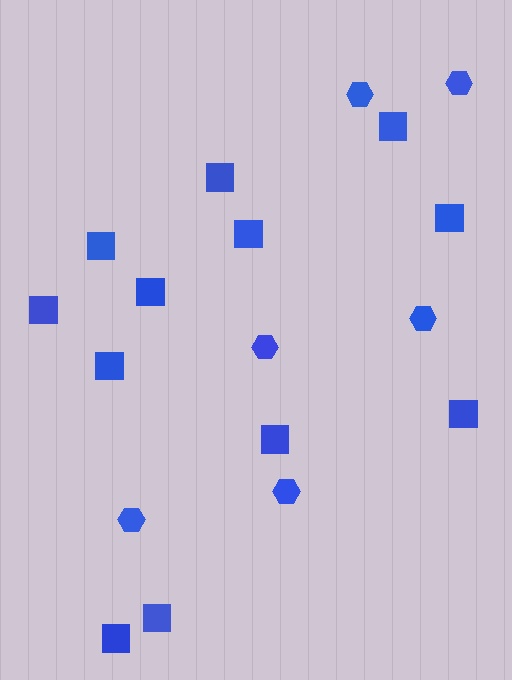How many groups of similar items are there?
There are 2 groups: one group of squares (12) and one group of hexagons (6).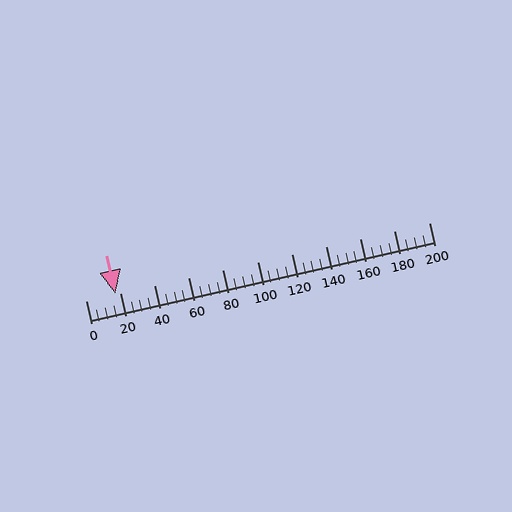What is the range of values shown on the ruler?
The ruler shows values from 0 to 200.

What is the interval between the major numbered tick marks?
The major tick marks are spaced 20 units apart.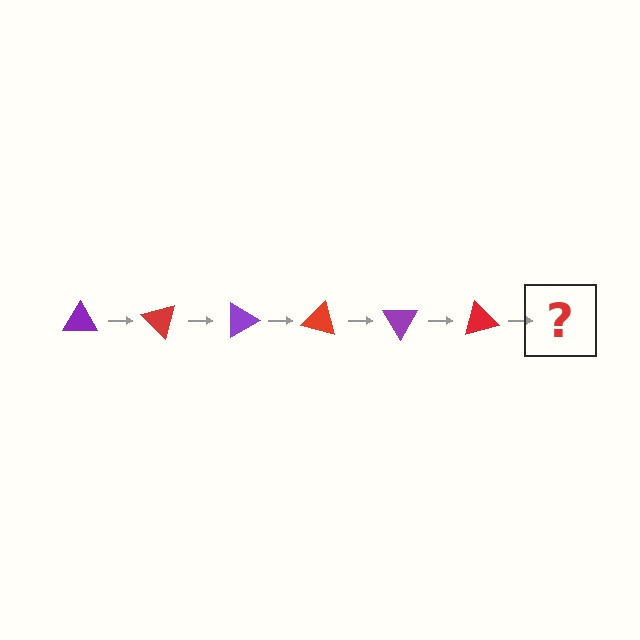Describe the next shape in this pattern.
It should be a purple triangle, rotated 270 degrees from the start.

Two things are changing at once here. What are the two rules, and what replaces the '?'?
The two rules are that it rotates 45 degrees each step and the color cycles through purple and red. The '?' should be a purple triangle, rotated 270 degrees from the start.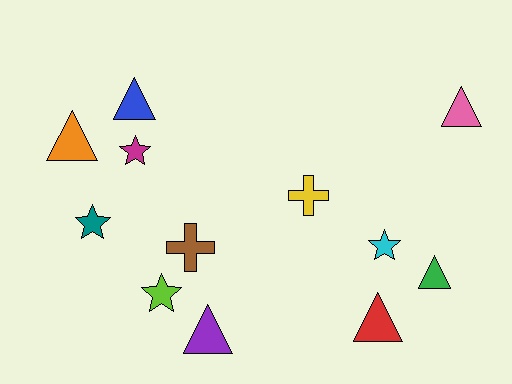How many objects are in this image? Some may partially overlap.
There are 12 objects.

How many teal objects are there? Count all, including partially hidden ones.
There is 1 teal object.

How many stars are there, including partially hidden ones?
There are 4 stars.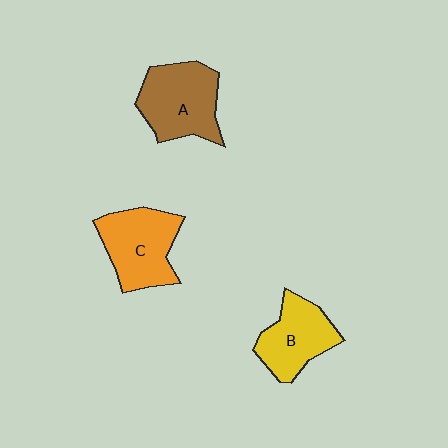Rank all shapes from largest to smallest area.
From largest to smallest: A (brown), C (orange), B (yellow).